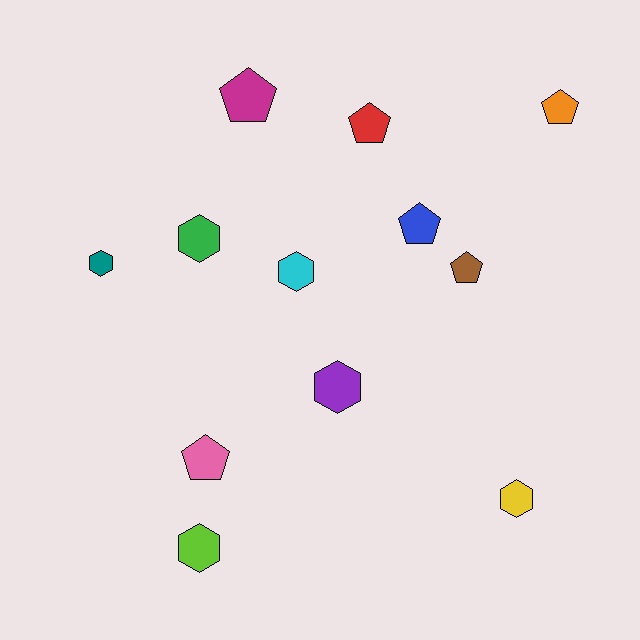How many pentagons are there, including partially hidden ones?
There are 6 pentagons.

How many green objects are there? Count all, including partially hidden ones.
There is 1 green object.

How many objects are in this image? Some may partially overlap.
There are 12 objects.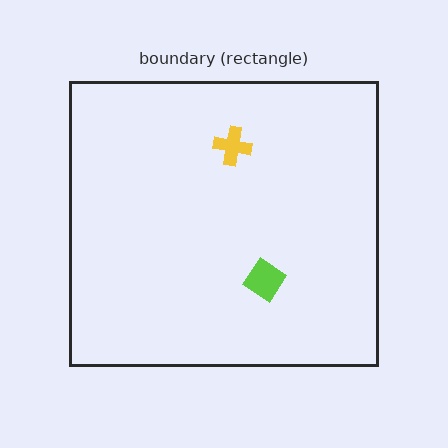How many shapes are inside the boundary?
2 inside, 0 outside.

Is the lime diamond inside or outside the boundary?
Inside.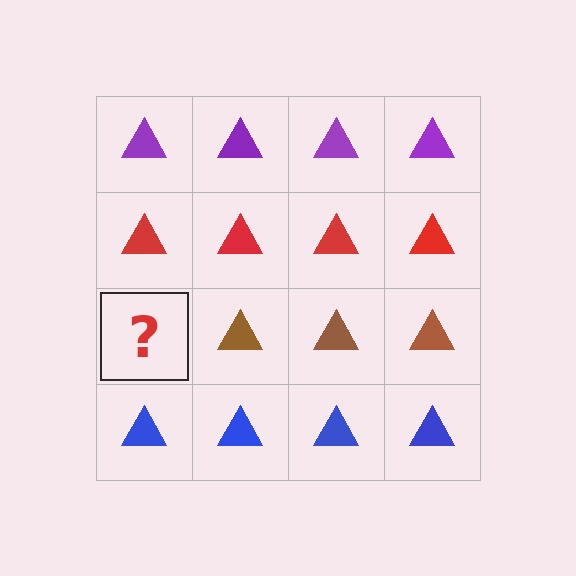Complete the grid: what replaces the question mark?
The question mark should be replaced with a brown triangle.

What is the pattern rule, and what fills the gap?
The rule is that each row has a consistent color. The gap should be filled with a brown triangle.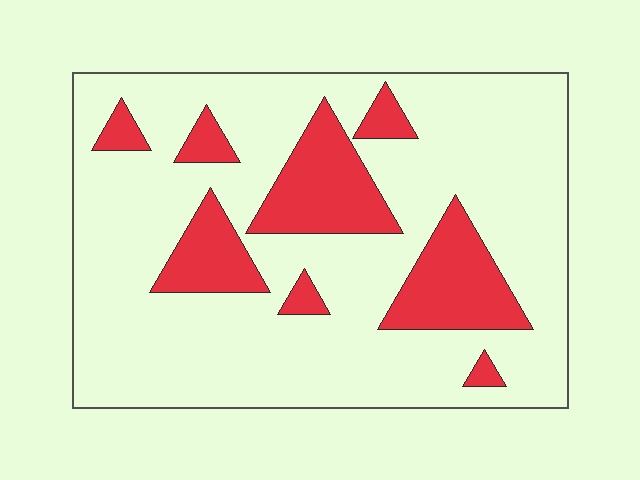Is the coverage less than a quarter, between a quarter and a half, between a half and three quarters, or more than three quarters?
Less than a quarter.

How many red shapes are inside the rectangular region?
8.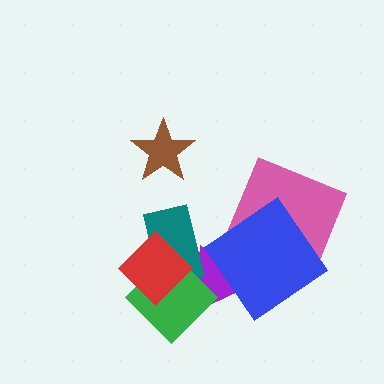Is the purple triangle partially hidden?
Yes, it is partially covered by another shape.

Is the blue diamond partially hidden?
No, no other shape covers it.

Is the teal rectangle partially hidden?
Yes, it is partially covered by another shape.